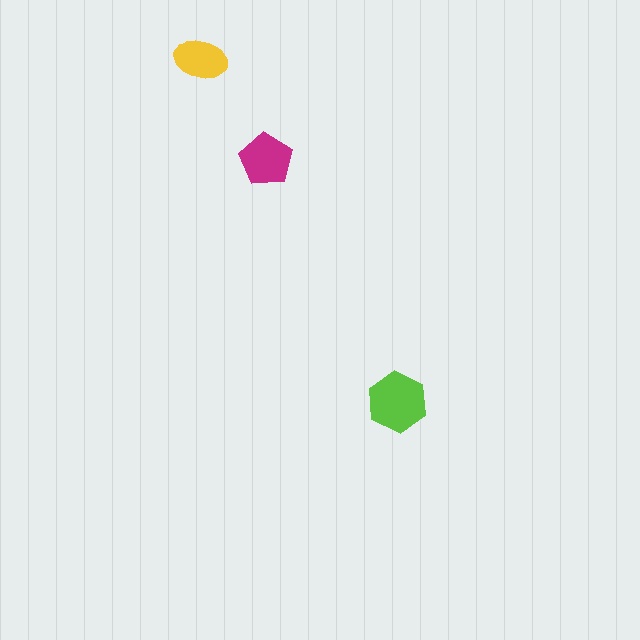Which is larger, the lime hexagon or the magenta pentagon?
The lime hexagon.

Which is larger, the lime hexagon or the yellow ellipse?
The lime hexagon.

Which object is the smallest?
The yellow ellipse.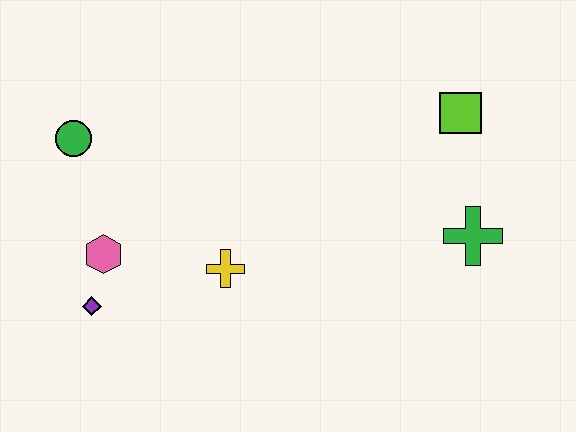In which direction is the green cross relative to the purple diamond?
The green cross is to the right of the purple diamond.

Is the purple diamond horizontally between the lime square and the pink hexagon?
No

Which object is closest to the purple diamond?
The pink hexagon is closest to the purple diamond.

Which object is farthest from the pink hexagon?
The lime square is farthest from the pink hexagon.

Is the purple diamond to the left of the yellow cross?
Yes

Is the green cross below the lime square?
Yes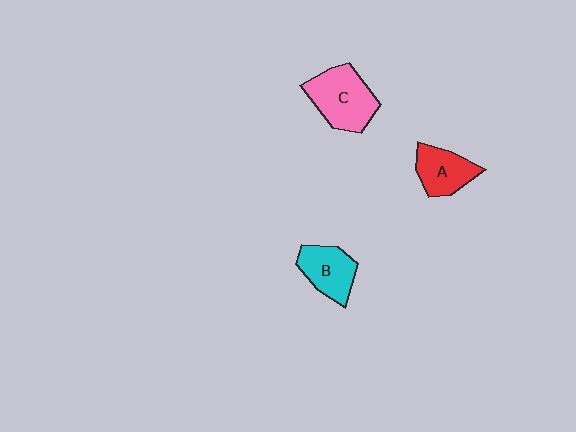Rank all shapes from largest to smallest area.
From largest to smallest: C (pink), B (cyan), A (red).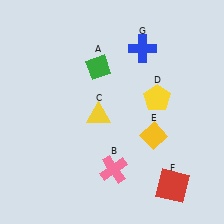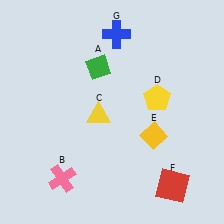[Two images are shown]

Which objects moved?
The objects that moved are: the pink cross (B), the blue cross (G).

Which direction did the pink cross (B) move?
The pink cross (B) moved left.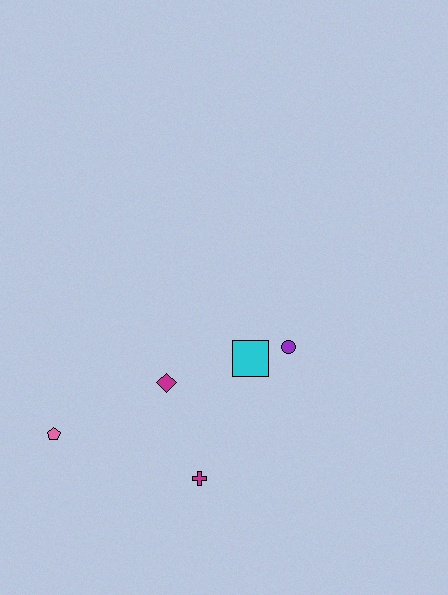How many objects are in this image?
There are 5 objects.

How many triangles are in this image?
There are no triangles.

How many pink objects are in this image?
There is 1 pink object.